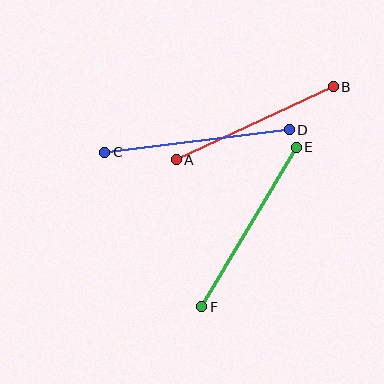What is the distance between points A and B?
The distance is approximately 174 pixels.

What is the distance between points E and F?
The distance is approximately 185 pixels.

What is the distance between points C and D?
The distance is approximately 186 pixels.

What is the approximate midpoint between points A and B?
The midpoint is at approximately (255, 123) pixels.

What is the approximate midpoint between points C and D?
The midpoint is at approximately (197, 141) pixels.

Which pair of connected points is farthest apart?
Points C and D are farthest apart.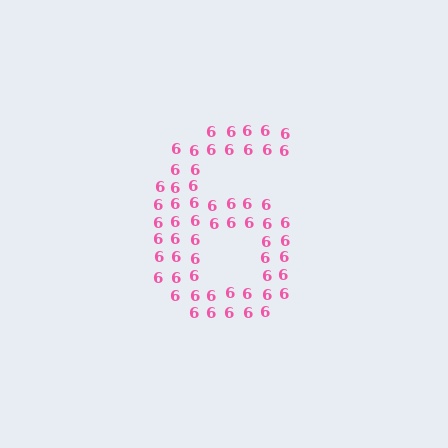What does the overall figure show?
The overall figure shows the digit 6.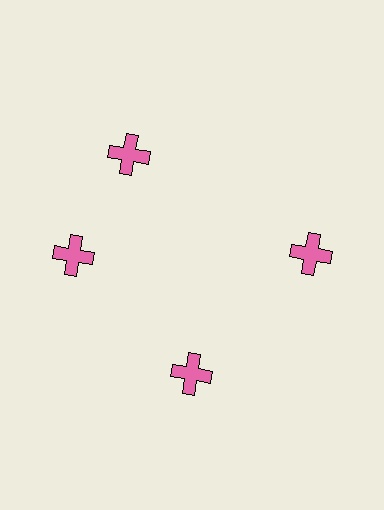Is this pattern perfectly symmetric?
No. The 4 pink crosses are arranged in a ring, but one element near the 12 o'clock position is rotated out of alignment along the ring, breaking the 4-fold rotational symmetry.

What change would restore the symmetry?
The symmetry would be restored by rotating it back into even spacing with its neighbors so that all 4 crosses sit at equal angles and equal distance from the center.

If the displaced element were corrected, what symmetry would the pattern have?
It would have 4-fold rotational symmetry — the pattern would map onto itself every 90 degrees.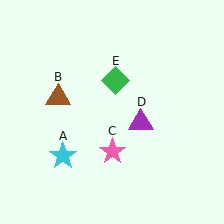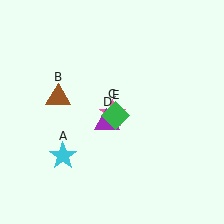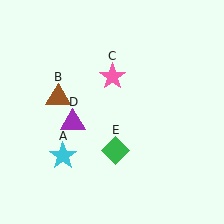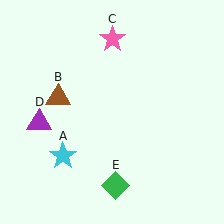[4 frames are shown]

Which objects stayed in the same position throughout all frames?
Cyan star (object A) and brown triangle (object B) remained stationary.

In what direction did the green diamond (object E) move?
The green diamond (object E) moved down.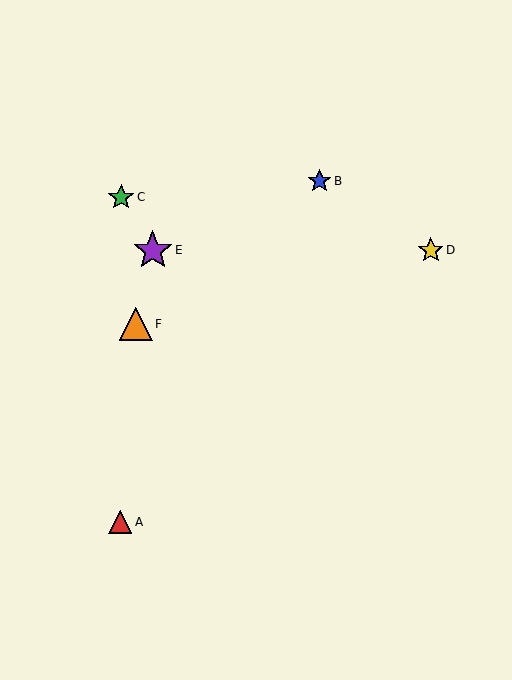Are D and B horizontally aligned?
No, D is at y≈250 and B is at y≈181.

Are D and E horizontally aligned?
Yes, both are at y≈250.